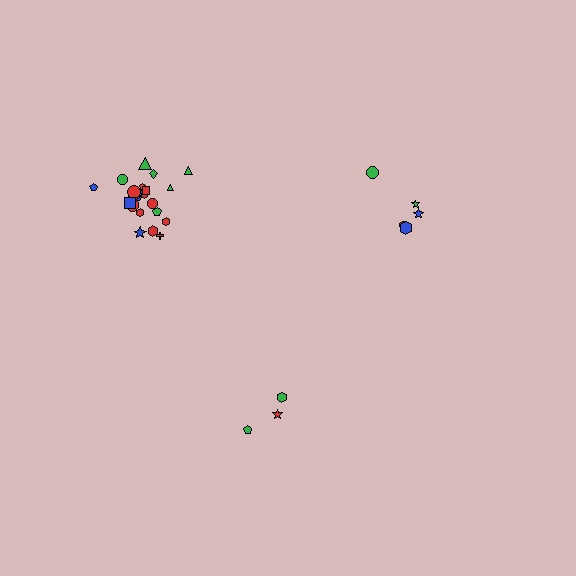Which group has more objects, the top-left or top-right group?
The top-left group.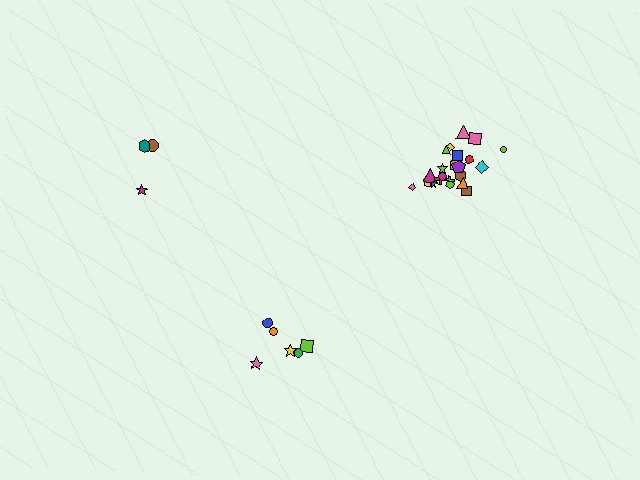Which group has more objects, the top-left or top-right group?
The top-right group.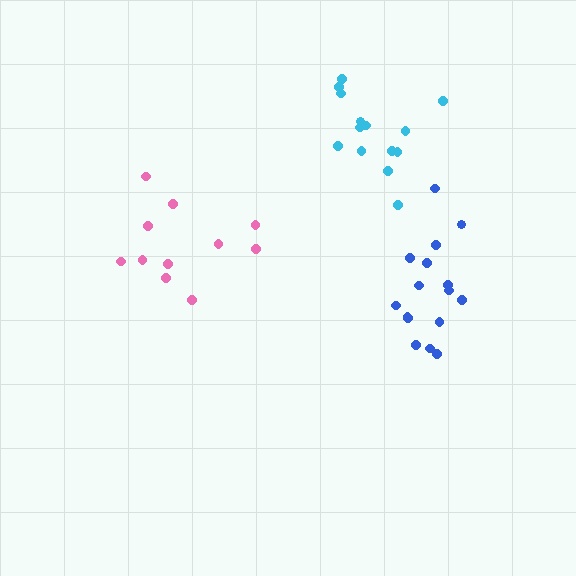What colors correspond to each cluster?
The clusters are colored: pink, cyan, blue.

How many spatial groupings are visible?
There are 3 spatial groupings.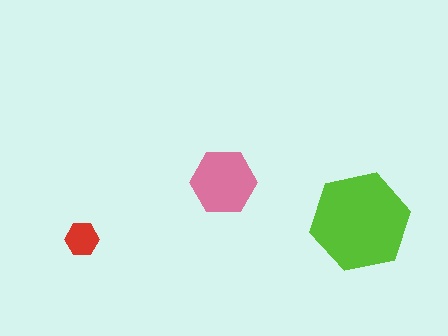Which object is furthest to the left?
The red hexagon is leftmost.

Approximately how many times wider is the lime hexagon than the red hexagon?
About 3 times wider.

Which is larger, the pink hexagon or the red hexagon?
The pink one.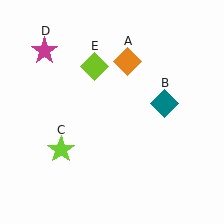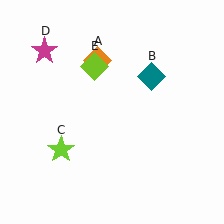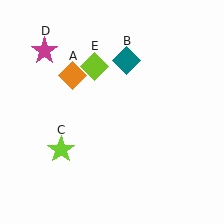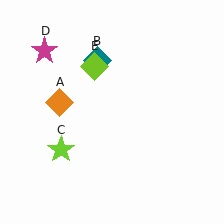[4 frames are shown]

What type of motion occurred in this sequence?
The orange diamond (object A), teal diamond (object B) rotated counterclockwise around the center of the scene.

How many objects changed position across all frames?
2 objects changed position: orange diamond (object A), teal diamond (object B).